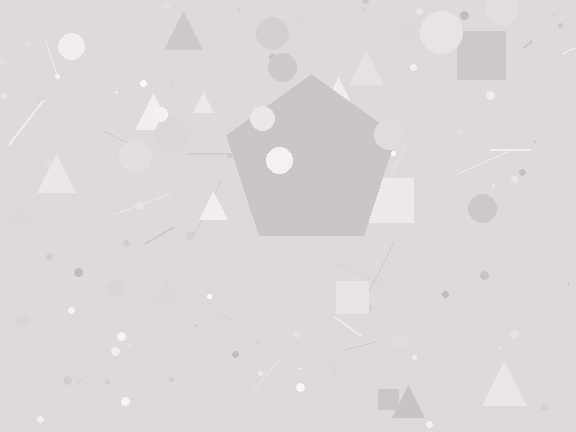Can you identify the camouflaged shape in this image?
The camouflaged shape is a pentagon.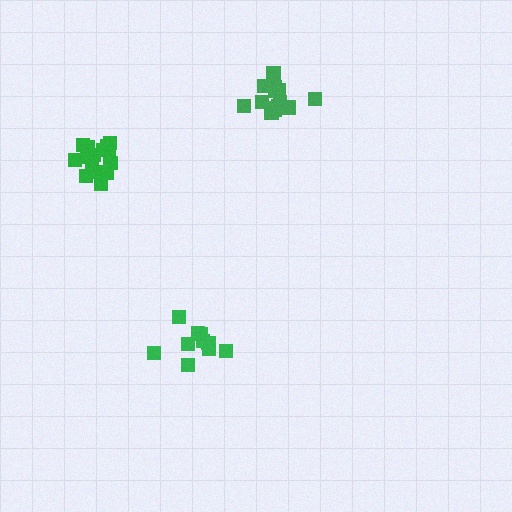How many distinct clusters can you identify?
There are 3 distinct clusters.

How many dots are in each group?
Group 1: 10 dots, Group 2: 14 dots, Group 3: 15 dots (39 total).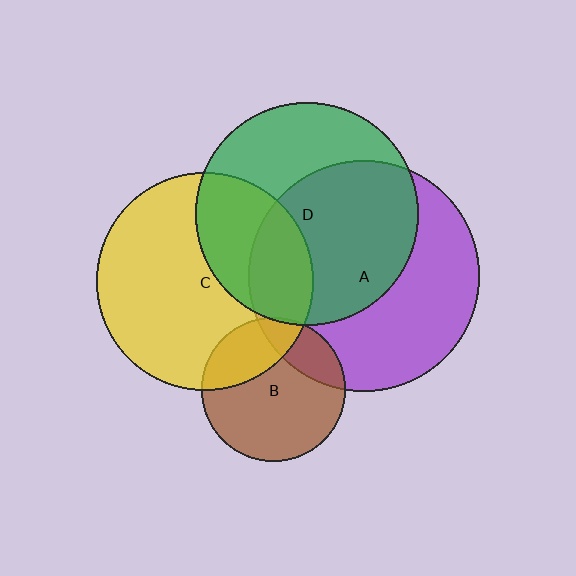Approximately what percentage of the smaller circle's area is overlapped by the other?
Approximately 5%.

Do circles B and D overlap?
Yes.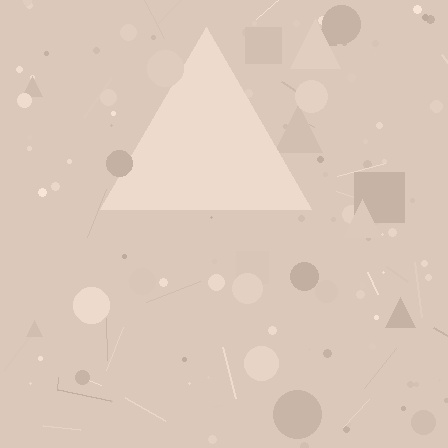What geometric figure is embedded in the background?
A triangle is embedded in the background.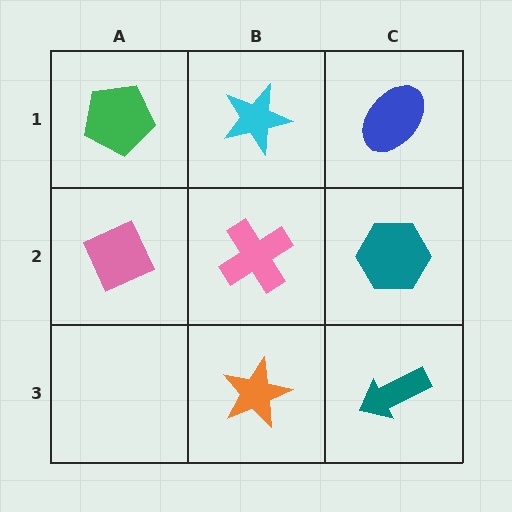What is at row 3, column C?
A teal arrow.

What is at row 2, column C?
A teal hexagon.